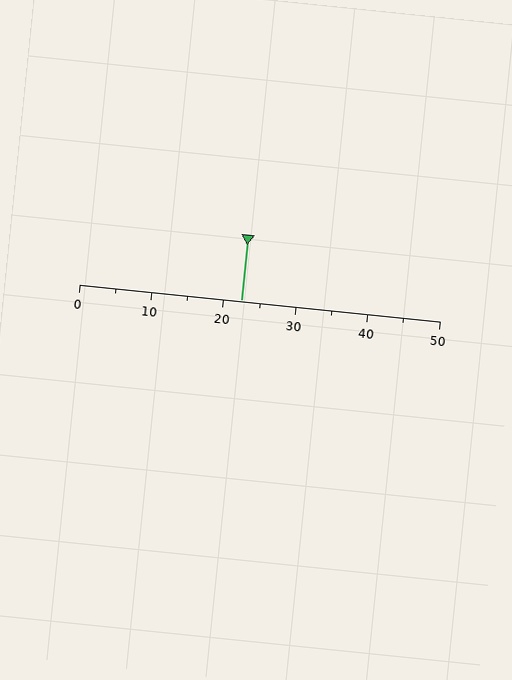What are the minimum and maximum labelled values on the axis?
The axis runs from 0 to 50.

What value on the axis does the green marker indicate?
The marker indicates approximately 22.5.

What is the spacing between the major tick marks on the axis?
The major ticks are spaced 10 apart.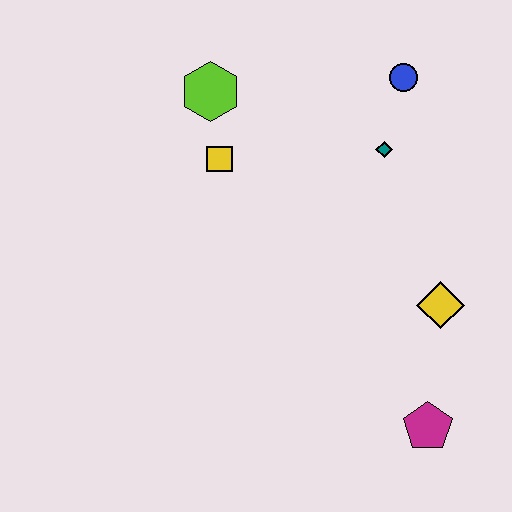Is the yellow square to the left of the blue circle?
Yes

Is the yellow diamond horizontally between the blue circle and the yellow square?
No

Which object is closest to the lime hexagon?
The yellow square is closest to the lime hexagon.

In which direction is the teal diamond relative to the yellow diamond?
The teal diamond is above the yellow diamond.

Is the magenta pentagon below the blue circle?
Yes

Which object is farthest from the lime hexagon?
The magenta pentagon is farthest from the lime hexagon.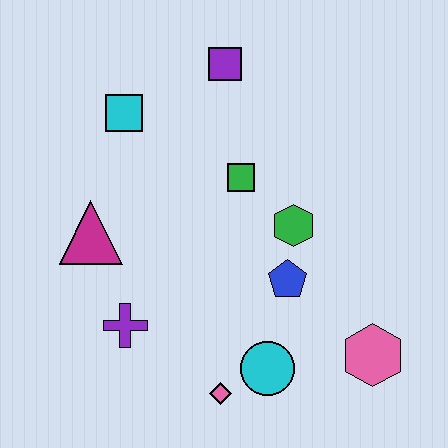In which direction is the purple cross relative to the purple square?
The purple cross is below the purple square.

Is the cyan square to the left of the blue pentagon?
Yes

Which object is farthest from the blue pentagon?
The cyan square is farthest from the blue pentagon.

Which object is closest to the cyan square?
The purple square is closest to the cyan square.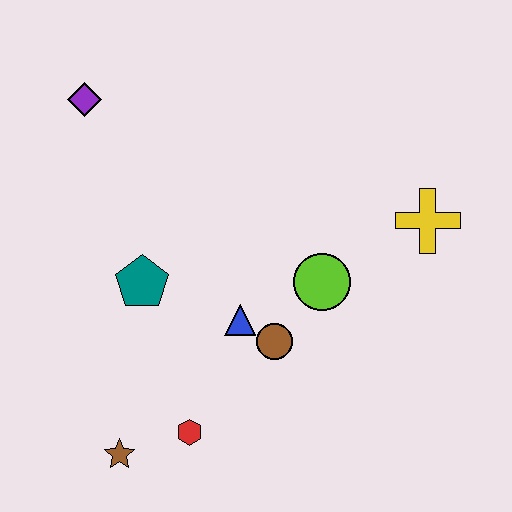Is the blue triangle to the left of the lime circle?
Yes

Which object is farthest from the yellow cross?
The brown star is farthest from the yellow cross.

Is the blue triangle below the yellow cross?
Yes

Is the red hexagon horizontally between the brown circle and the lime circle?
No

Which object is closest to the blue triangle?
The brown circle is closest to the blue triangle.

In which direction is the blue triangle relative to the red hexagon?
The blue triangle is above the red hexagon.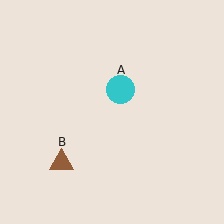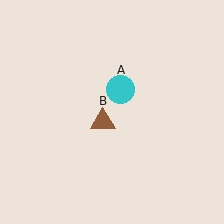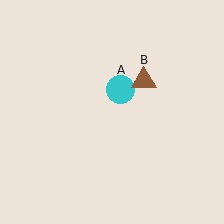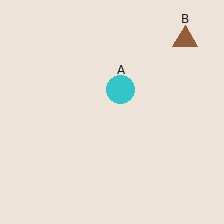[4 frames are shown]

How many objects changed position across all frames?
1 object changed position: brown triangle (object B).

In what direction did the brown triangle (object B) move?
The brown triangle (object B) moved up and to the right.